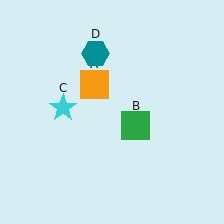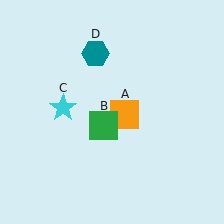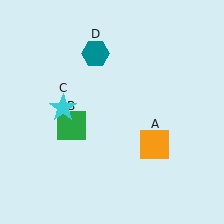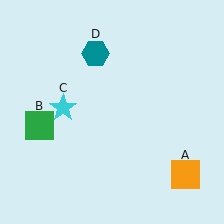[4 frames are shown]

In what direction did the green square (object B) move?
The green square (object B) moved left.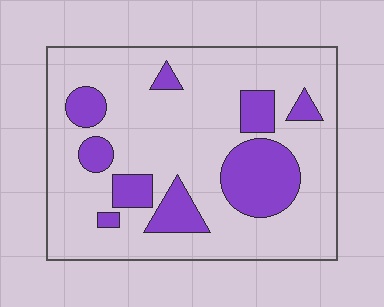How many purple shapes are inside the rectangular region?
9.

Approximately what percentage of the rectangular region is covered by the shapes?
Approximately 20%.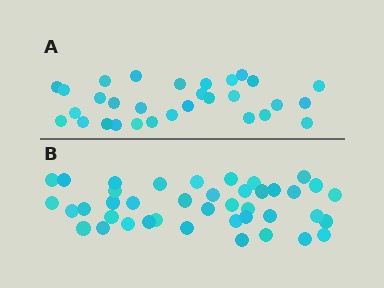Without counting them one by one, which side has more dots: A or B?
Region B (the bottom region) has more dots.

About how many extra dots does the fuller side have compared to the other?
Region B has roughly 12 or so more dots than region A.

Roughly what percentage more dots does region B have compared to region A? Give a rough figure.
About 35% more.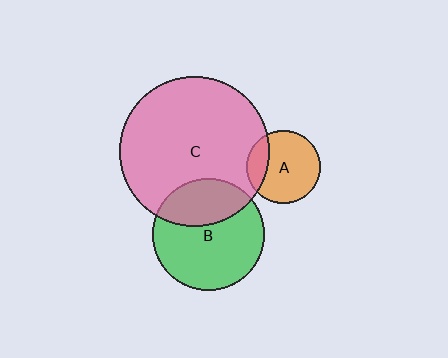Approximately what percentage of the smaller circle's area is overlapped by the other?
Approximately 30%.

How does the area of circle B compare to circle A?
Approximately 2.3 times.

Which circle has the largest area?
Circle C (pink).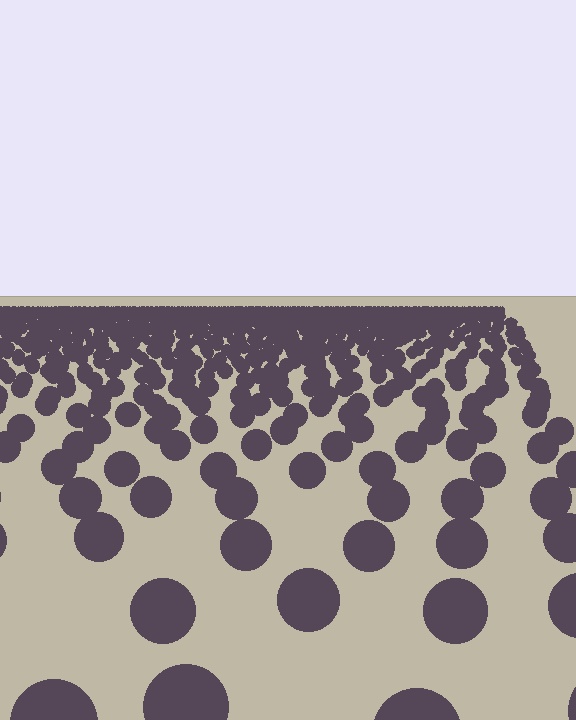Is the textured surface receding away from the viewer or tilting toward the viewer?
The surface is receding away from the viewer. Texture elements get smaller and denser toward the top.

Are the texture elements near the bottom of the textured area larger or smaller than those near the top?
Larger. Near the bottom, elements are closer to the viewer and appear at a bigger on-screen size.